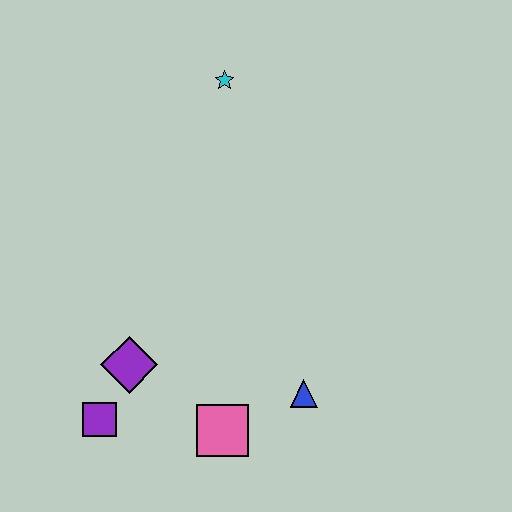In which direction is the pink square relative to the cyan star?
The pink square is below the cyan star.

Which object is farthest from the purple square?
The cyan star is farthest from the purple square.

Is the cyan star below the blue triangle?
No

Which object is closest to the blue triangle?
The pink square is closest to the blue triangle.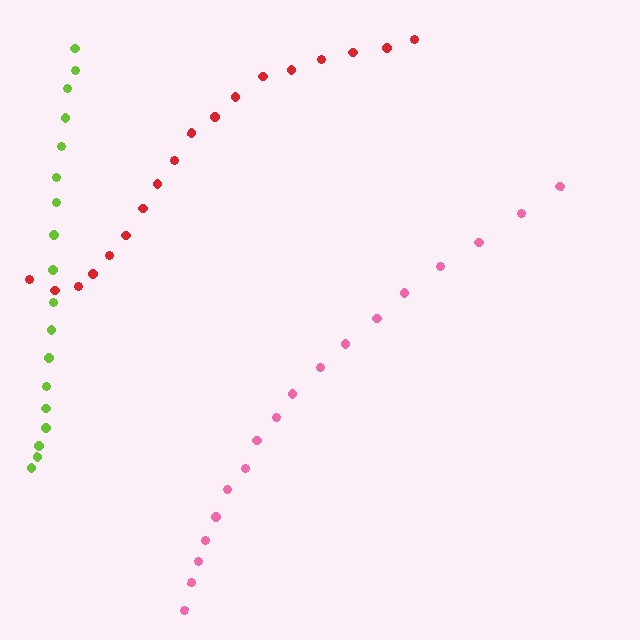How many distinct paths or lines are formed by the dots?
There are 3 distinct paths.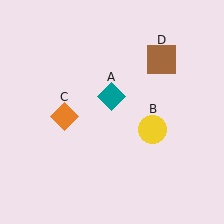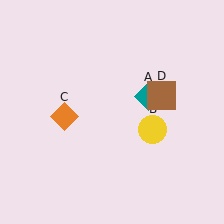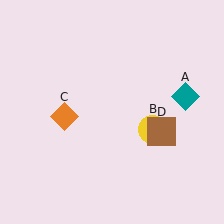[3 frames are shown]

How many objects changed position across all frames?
2 objects changed position: teal diamond (object A), brown square (object D).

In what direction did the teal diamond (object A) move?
The teal diamond (object A) moved right.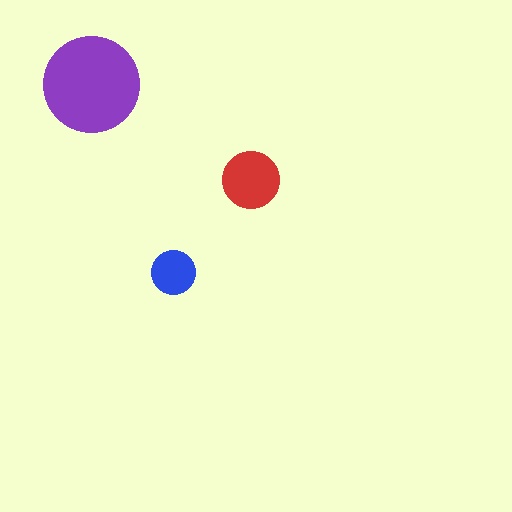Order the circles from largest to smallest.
the purple one, the red one, the blue one.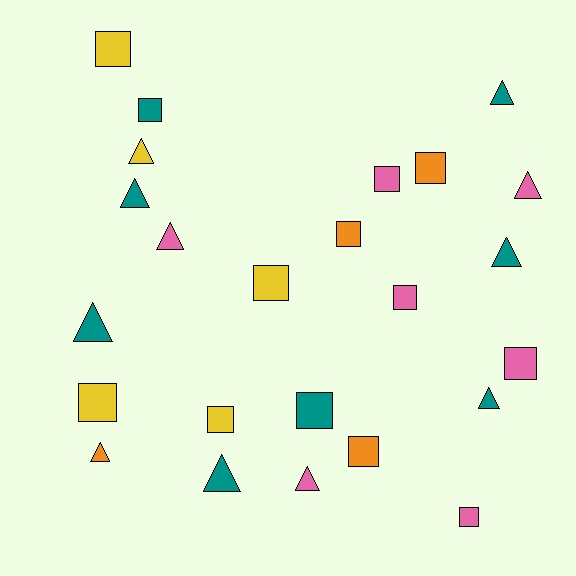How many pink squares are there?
There are 4 pink squares.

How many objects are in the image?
There are 24 objects.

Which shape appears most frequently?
Square, with 13 objects.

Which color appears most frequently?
Teal, with 8 objects.